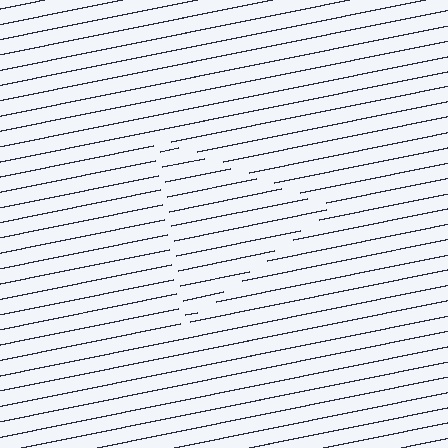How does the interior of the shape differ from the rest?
The interior of the shape contains the same grating, shifted by half a period — the contour is defined by the phase discontinuity where line-ends from the inner and outer gratings abut.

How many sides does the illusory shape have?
3 sides — the line-ends trace a triangle.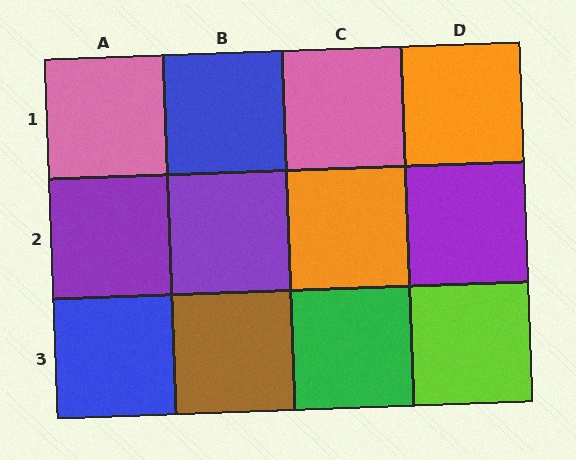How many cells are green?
1 cell is green.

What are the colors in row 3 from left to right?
Blue, brown, green, lime.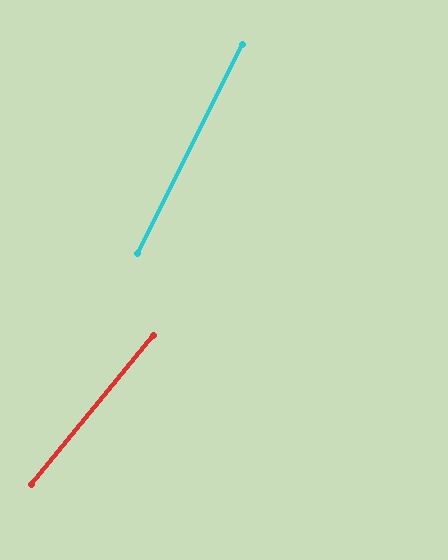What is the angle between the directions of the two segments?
Approximately 13 degrees.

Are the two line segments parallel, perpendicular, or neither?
Neither parallel nor perpendicular — they differ by about 13°.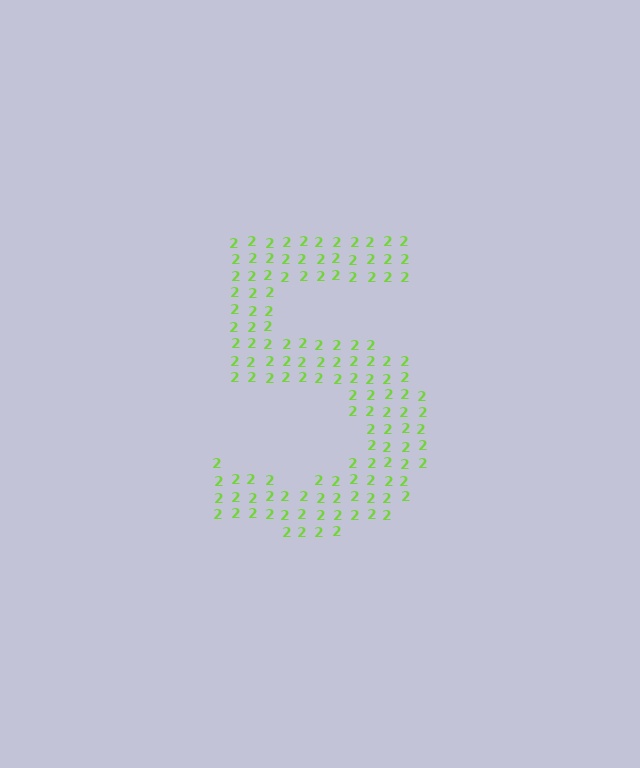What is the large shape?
The large shape is the digit 5.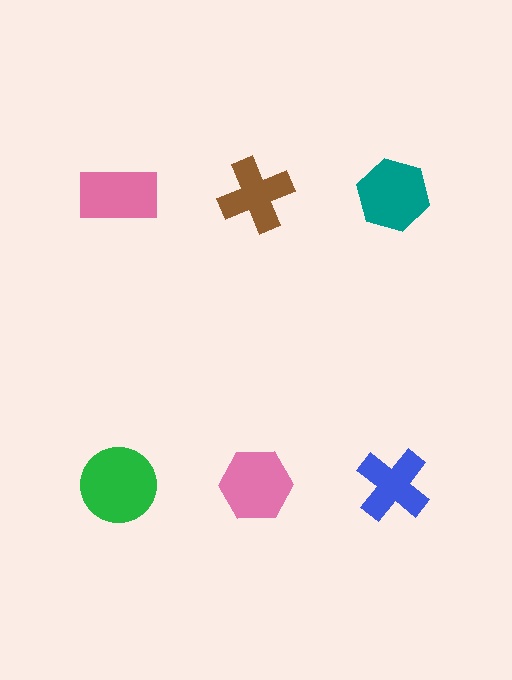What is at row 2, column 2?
A pink hexagon.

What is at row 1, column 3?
A teal hexagon.